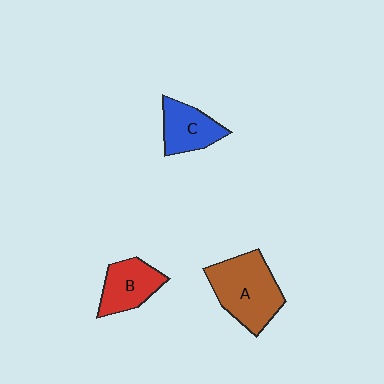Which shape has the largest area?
Shape A (brown).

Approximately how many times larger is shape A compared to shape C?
Approximately 1.6 times.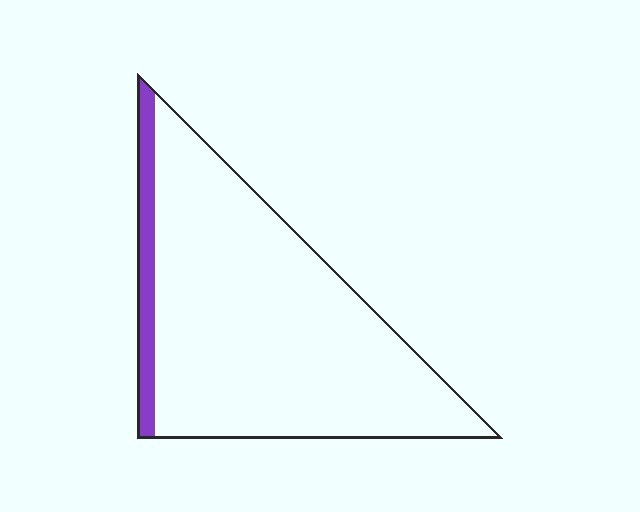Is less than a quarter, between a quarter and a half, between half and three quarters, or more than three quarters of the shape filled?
Less than a quarter.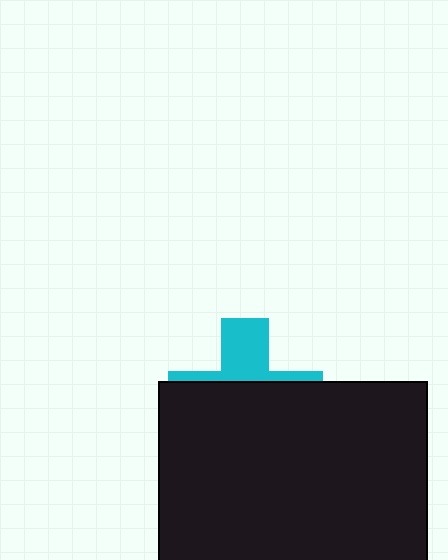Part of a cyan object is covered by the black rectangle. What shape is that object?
It is a cross.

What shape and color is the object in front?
The object in front is a black rectangle.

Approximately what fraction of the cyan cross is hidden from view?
Roughly 67% of the cyan cross is hidden behind the black rectangle.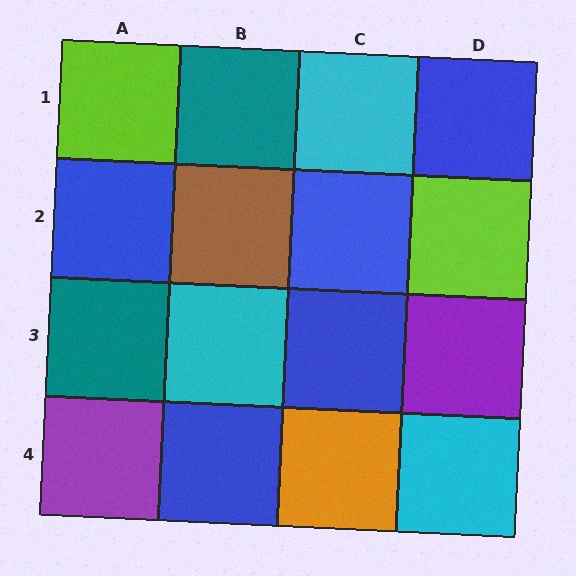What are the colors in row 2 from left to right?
Blue, brown, blue, lime.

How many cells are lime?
2 cells are lime.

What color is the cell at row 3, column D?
Purple.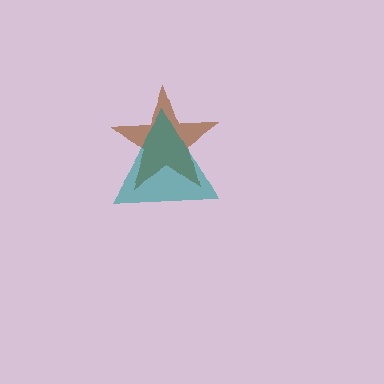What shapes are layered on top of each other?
The layered shapes are: a brown star, a teal triangle.